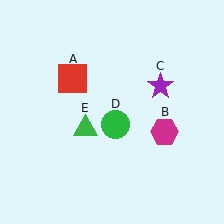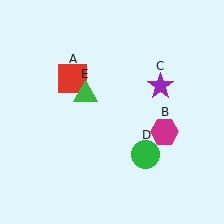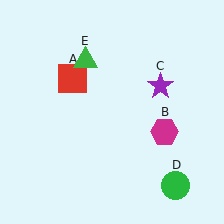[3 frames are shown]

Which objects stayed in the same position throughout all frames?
Red square (object A) and magenta hexagon (object B) and purple star (object C) remained stationary.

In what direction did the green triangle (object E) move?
The green triangle (object E) moved up.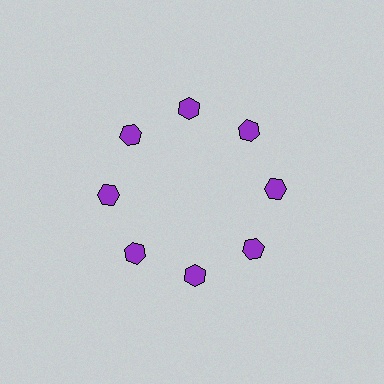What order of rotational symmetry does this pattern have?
This pattern has 8-fold rotational symmetry.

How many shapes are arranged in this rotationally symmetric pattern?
There are 16 shapes, arranged in 8 groups of 2.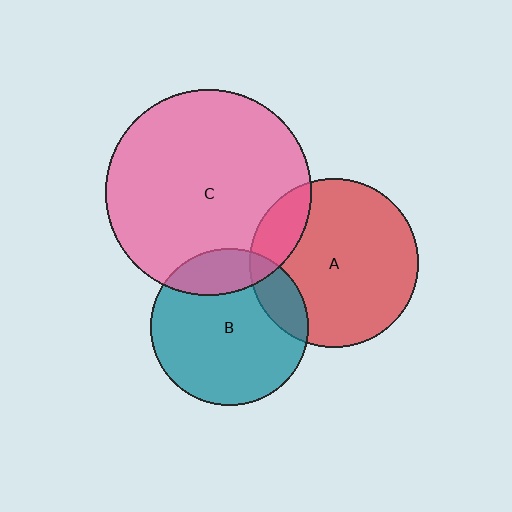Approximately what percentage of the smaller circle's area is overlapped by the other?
Approximately 15%.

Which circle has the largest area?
Circle C (pink).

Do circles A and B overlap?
Yes.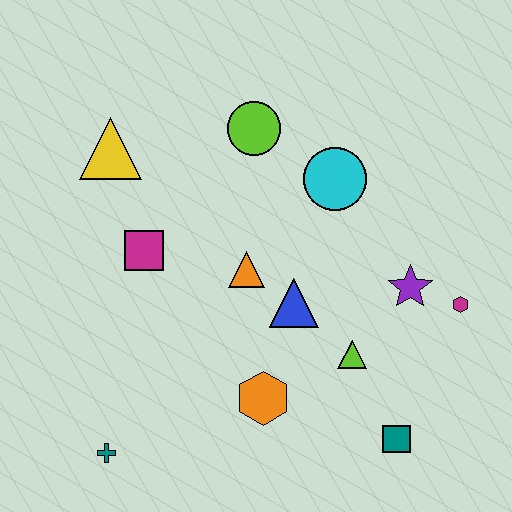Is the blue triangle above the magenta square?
No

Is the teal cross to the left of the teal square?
Yes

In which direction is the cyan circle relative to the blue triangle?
The cyan circle is above the blue triangle.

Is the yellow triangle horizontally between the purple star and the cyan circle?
No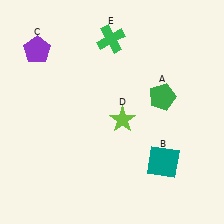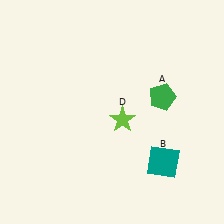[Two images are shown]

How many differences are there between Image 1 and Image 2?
There are 2 differences between the two images.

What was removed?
The purple pentagon (C), the green cross (E) were removed in Image 2.